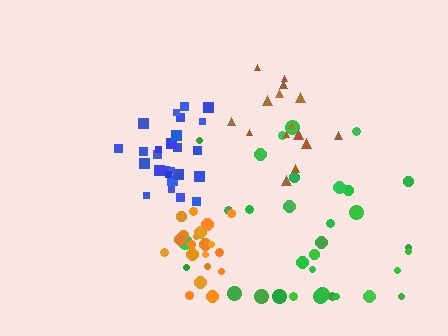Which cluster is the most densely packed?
Blue.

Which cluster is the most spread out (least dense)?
Green.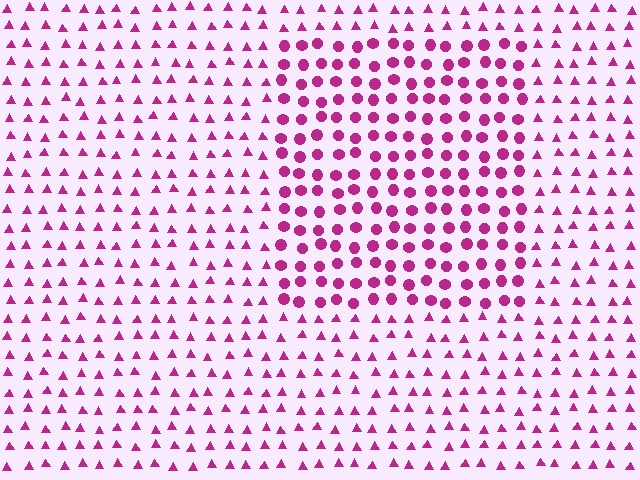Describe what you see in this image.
The image is filled with small magenta elements arranged in a uniform grid. A rectangle-shaped region contains circles, while the surrounding area contains triangles. The boundary is defined purely by the change in element shape.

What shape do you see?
I see a rectangle.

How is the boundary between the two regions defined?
The boundary is defined by a change in element shape: circles inside vs. triangles outside. All elements share the same color and spacing.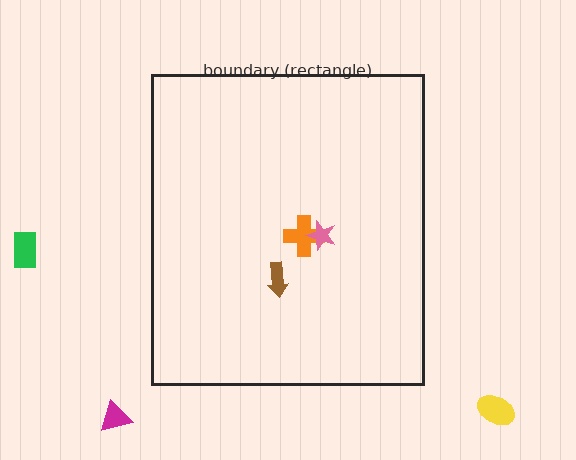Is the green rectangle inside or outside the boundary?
Outside.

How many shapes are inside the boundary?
3 inside, 3 outside.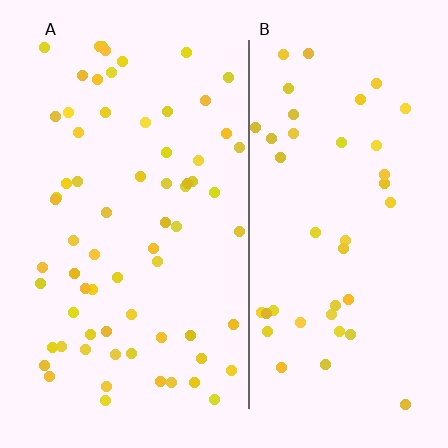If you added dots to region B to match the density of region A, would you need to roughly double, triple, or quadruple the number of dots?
Approximately double.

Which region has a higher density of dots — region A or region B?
A (the left).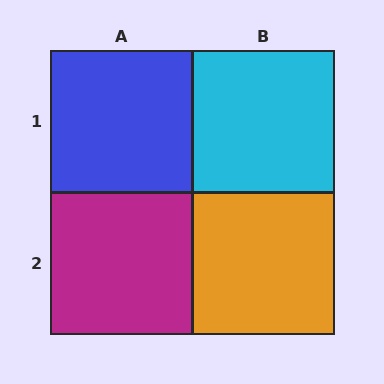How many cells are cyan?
1 cell is cyan.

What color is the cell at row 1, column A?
Blue.